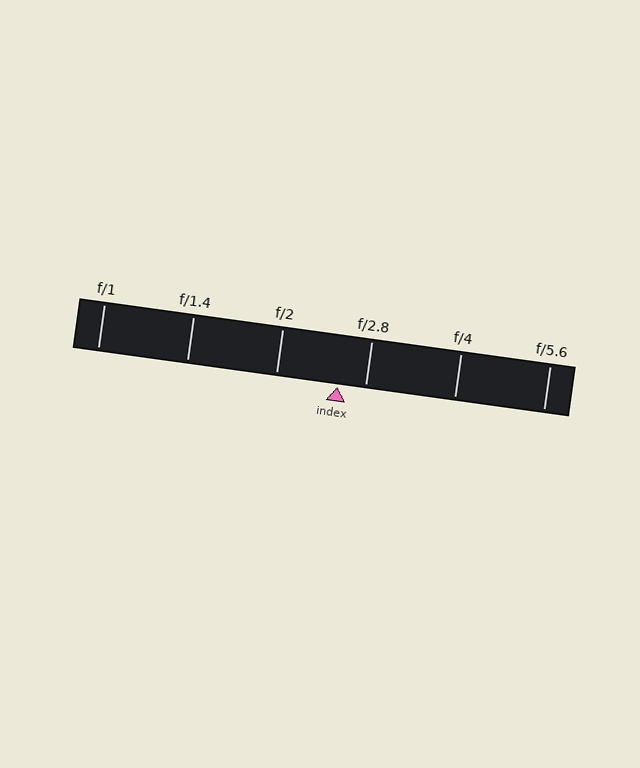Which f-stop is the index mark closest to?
The index mark is closest to f/2.8.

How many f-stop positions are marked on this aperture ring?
There are 6 f-stop positions marked.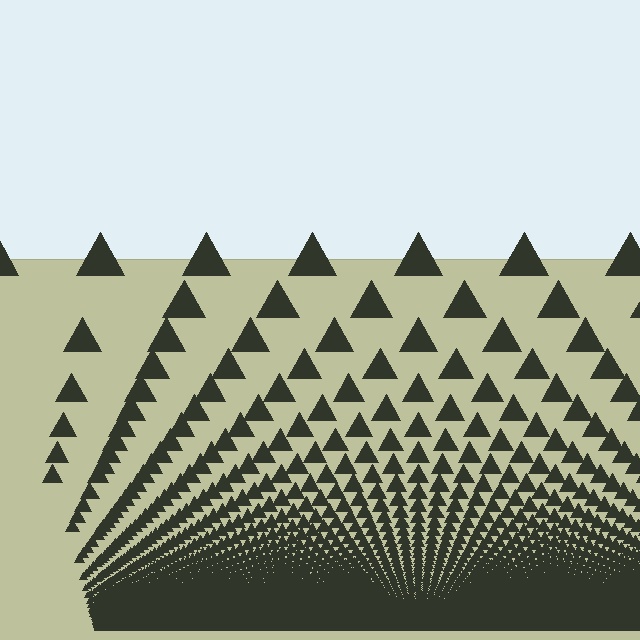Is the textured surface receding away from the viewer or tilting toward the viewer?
The surface appears to tilt toward the viewer. Texture elements get larger and sparser toward the top.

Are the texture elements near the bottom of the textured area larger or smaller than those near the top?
Smaller. The gradient is inverted — elements near the bottom are smaller and denser.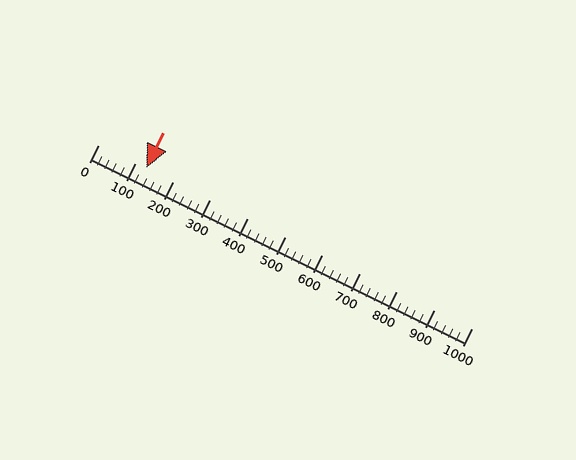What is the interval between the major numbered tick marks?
The major tick marks are spaced 100 units apart.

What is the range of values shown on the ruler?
The ruler shows values from 0 to 1000.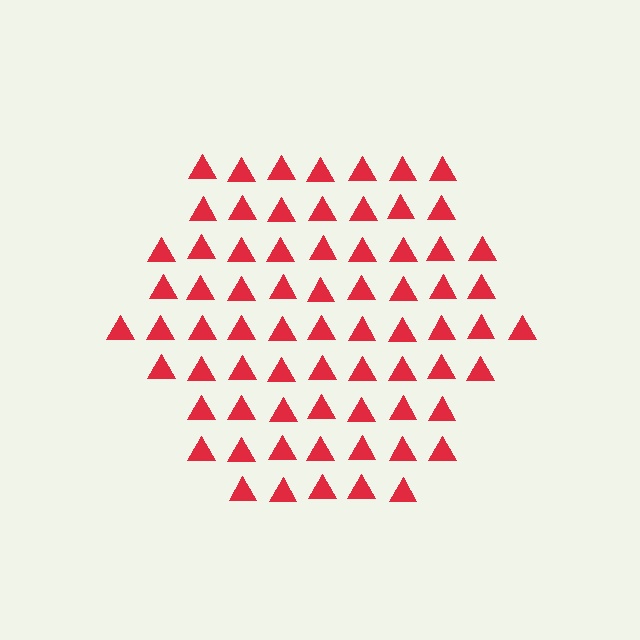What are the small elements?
The small elements are triangles.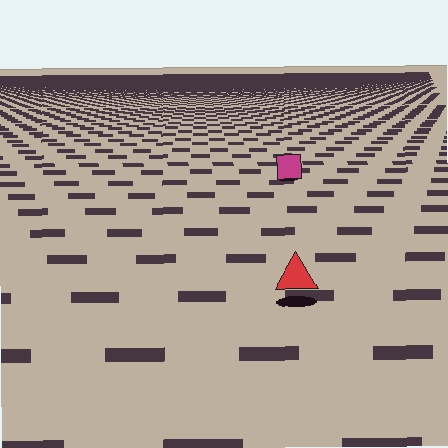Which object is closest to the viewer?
The red triangle is closest. The texture marks near it are larger and more spread out.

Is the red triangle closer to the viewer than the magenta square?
Yes. The red triangle is closer — you can tell from the texture gradient: the ground texture is coarser near it.